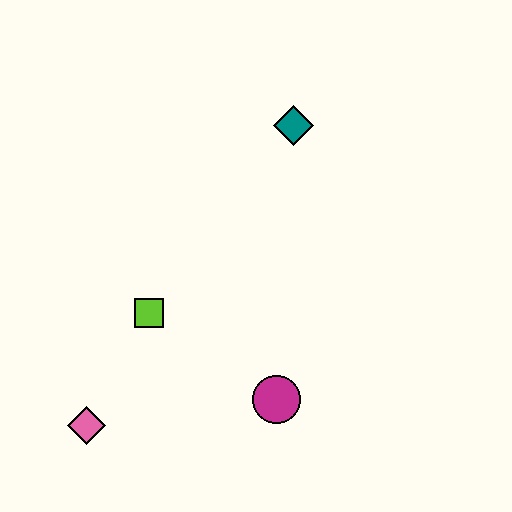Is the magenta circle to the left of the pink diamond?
No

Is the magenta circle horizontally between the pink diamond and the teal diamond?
Yes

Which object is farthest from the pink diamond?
The teal diamond is farthest from the pink diamond.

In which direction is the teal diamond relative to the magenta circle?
The teal diamond is above the magenta circle.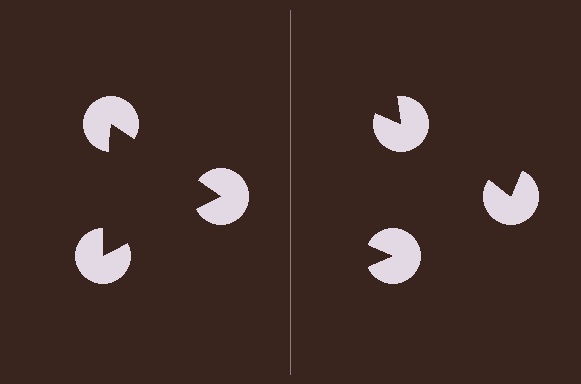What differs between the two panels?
The pac-man discs are positioned identically on both sides; only the wedge orientations differ. On the left they align to a triangle; on the right they are misaligned.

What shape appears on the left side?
An illusory triangle.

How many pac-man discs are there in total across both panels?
6 — 3 on each side.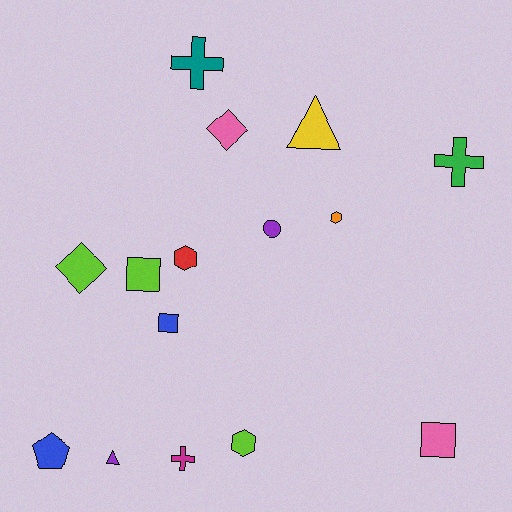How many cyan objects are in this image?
There are no cyan objects.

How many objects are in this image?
There are 15 objects.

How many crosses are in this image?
There are 3 crosses.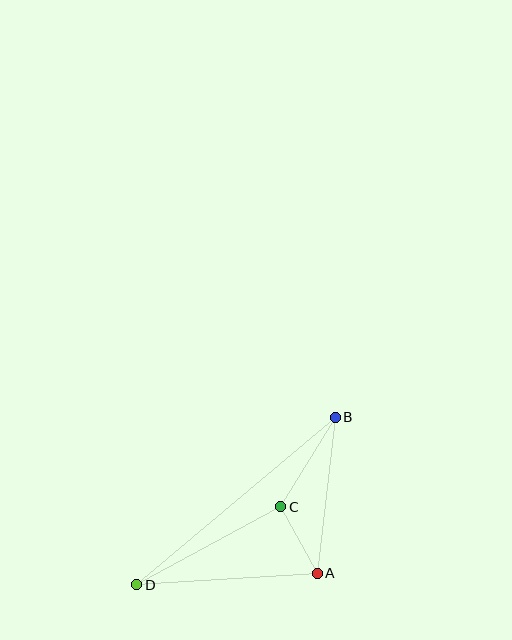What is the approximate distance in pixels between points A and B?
The distance between A and B is approximately 157 pixels.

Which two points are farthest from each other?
Points B and D are farthest from each other.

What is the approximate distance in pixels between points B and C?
The distance between B and C is approximately 105 pixels.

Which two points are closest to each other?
Points A and C are closest to each other.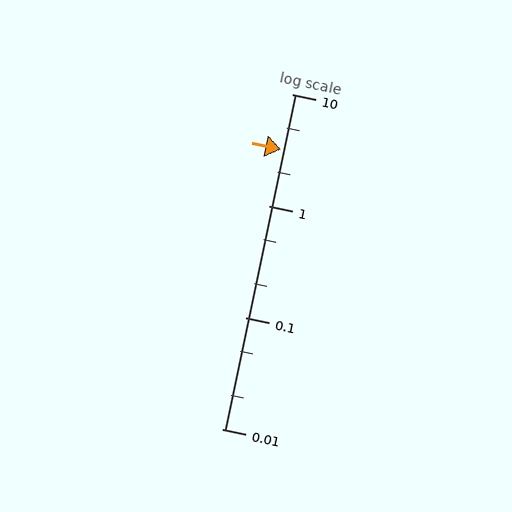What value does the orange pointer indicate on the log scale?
The pointer indicates approximately 3.2.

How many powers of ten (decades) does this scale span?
The scale spans 3 decades, from 0.01 to 10.